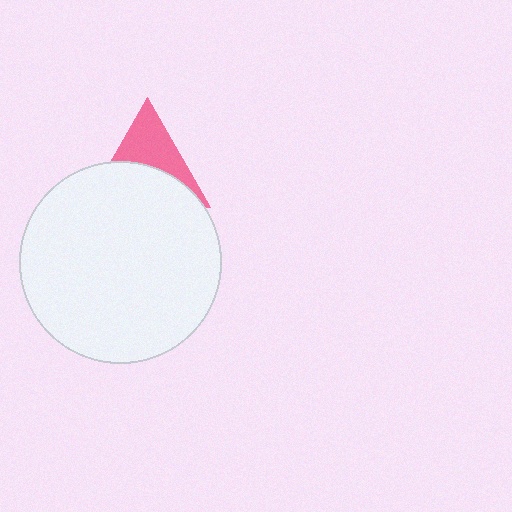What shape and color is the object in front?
The object in front is a white circle.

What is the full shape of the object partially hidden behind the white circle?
The partially hidden object is a pink triangle.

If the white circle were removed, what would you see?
You would see the complete pink triangle.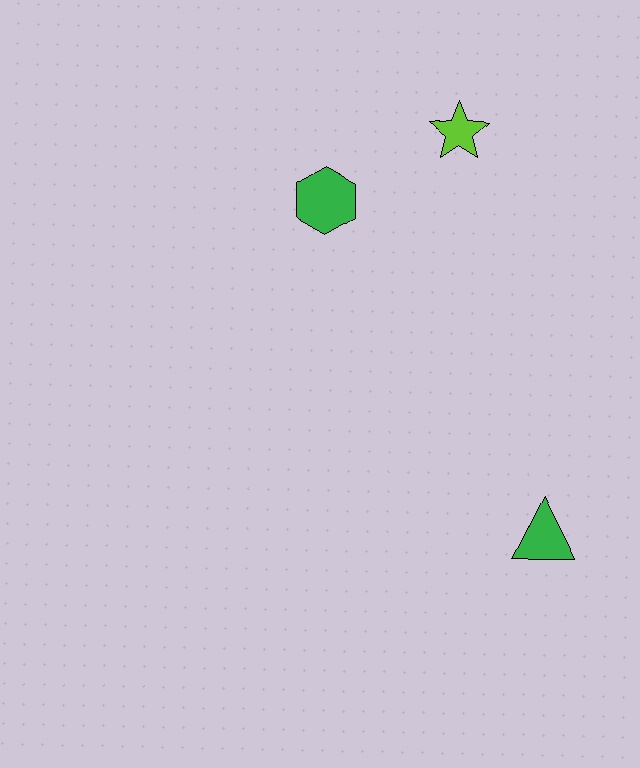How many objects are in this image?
There are 3 objects.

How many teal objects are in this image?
There are no teal objects.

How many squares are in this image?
There are no squares.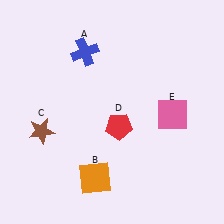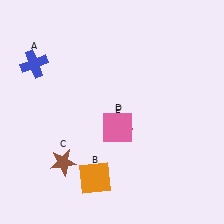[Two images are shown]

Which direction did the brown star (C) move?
The brown star (C) moved down.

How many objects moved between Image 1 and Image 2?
3 objects moved between the two images.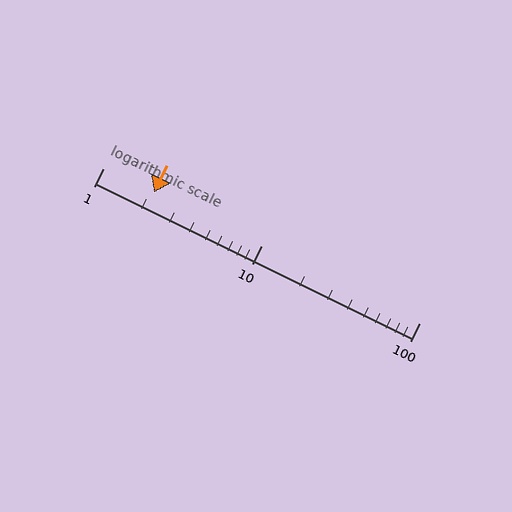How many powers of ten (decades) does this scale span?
The scale spans 2 decades, from 1 to 100.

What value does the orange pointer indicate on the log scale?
The pointer indicates approximately 2.1.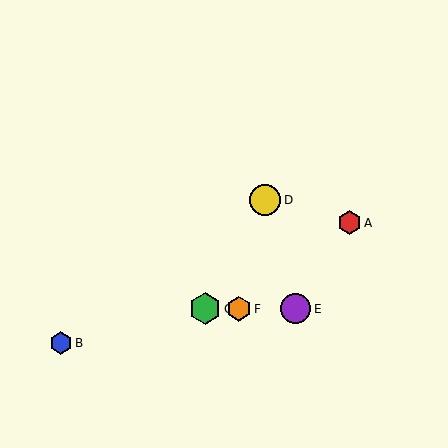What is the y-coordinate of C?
Object C is at y≈309.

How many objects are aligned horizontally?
3 objects (C, E, F) are aligned horizontally.